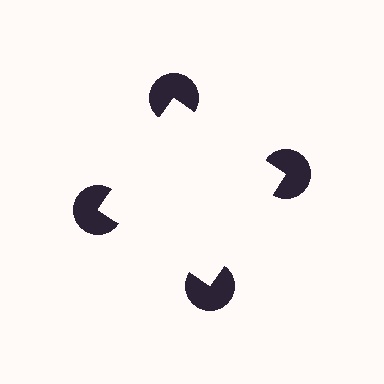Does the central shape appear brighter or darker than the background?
It typically appears slightly brighter than the background, even though no actual brightness change is drawn.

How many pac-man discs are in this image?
There are 4 — one at each vertex of the illusory square.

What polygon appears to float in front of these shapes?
An illusory square — its edges are inferred from the aligned wedge cuts in the pac-man discs, not physically drawn.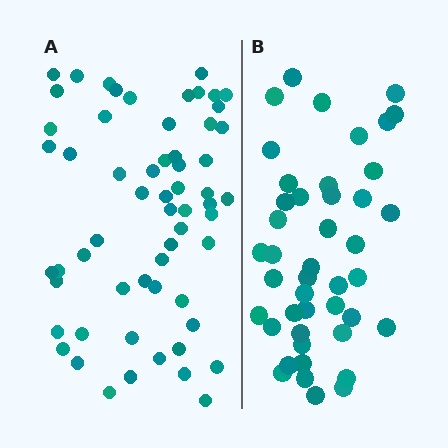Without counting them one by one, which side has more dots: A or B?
Region A (the left region) has more dots.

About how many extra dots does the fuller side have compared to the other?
Region A has approximately 15 more dots than region B.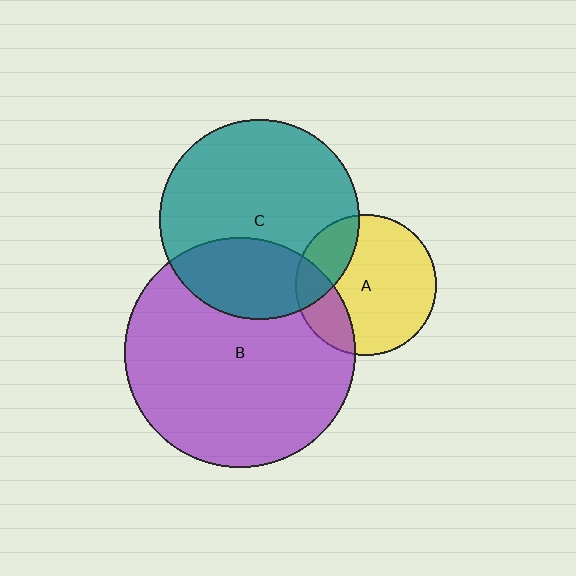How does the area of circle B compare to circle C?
Approximately 1.3 times.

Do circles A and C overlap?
Yes.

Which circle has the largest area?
Circle B (purple).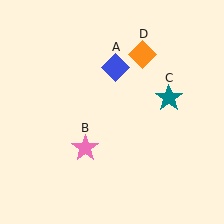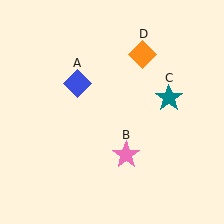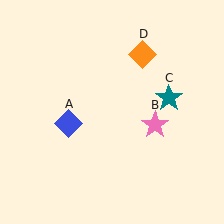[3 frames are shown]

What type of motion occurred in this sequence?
The blue diamond (object A), pink star (object B) rotated counterclockwise around the center of the scene.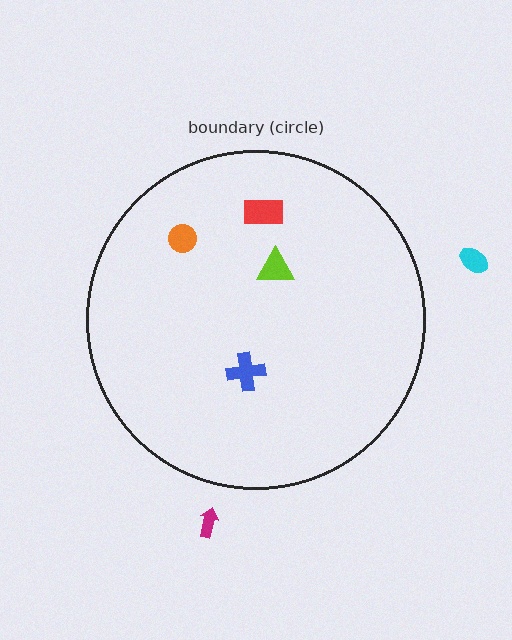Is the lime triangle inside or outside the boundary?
Inside.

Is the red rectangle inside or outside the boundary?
Inside.